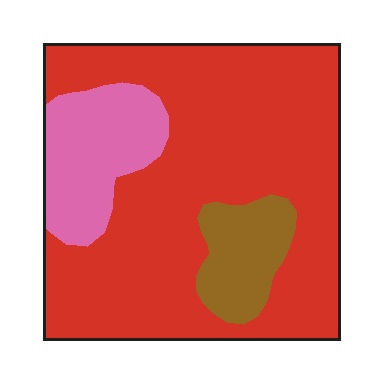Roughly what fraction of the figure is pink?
Pink covers about 15% of the figure.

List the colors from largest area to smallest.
From largest to smallest: red, pink, brown.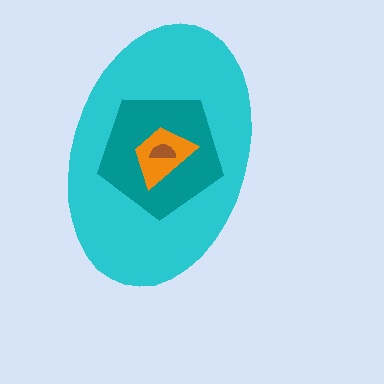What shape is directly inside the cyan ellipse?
The teal pentagon.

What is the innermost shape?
The brown semicircle.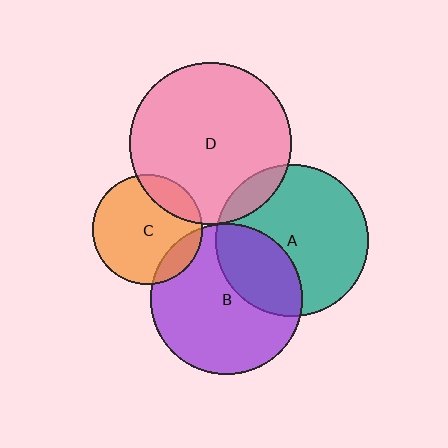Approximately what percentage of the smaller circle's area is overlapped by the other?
Approximately 15%.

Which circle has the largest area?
Circle D (pink).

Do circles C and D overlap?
Yes.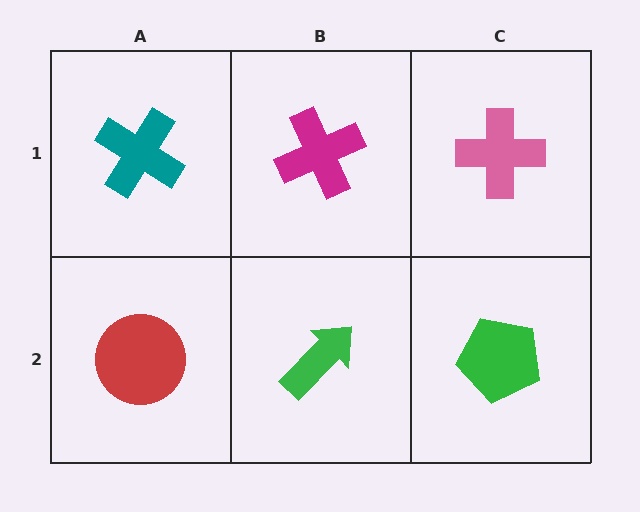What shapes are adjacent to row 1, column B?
A green arrow (row 2, column B), a teal cross (row 1, column A), a pink cross (row 1, column C).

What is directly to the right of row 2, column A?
A green arrow.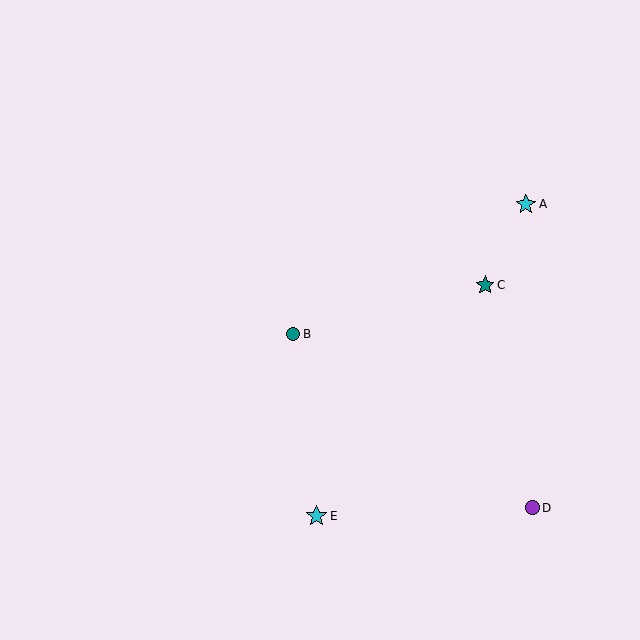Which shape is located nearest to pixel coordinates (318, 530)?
The cyan star (labeled E) at (317, 516) is nearest to that location.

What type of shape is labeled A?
Shape A is a cyan star.